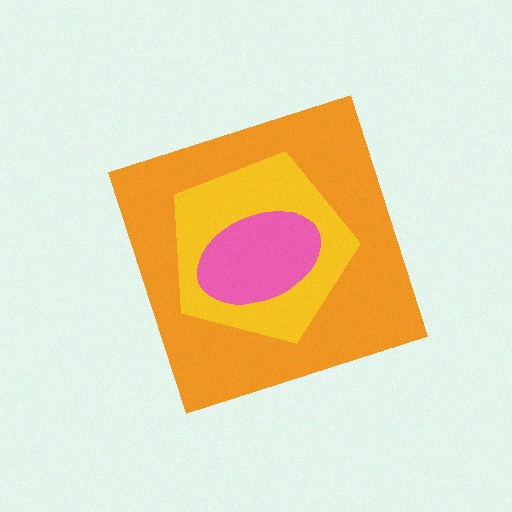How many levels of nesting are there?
3.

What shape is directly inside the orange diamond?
The yellow pentagon.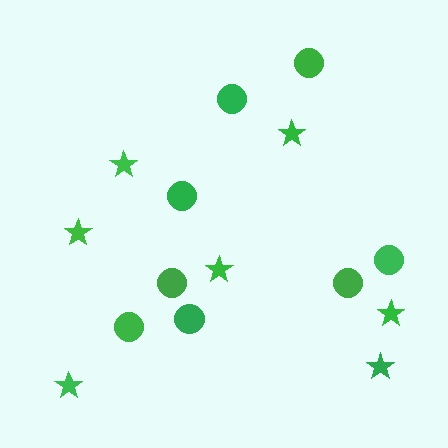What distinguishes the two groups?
There are 2 groups: one group of stars (7) and one group of circles (8).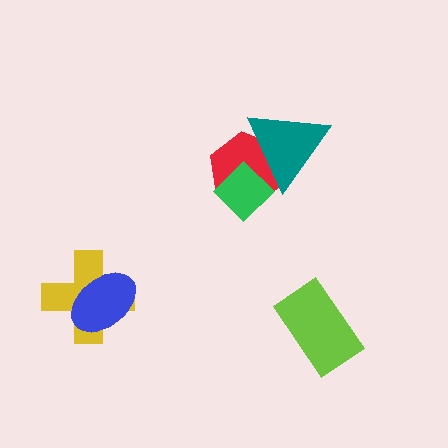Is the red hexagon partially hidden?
Yes, it is partially covered by another shape.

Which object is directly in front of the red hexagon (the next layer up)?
The teal triangle is directly in front of the red hexagon.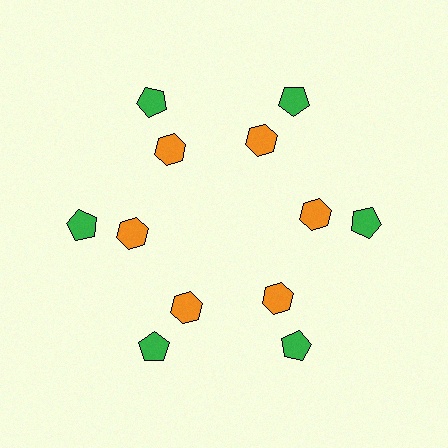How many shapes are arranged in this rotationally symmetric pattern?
There are 12 shapes, arranged in 6 groups of 2.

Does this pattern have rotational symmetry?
Yes, this pattern has 6-fold rotational symmetry. It looks the same after rotating 60 degrees around the center.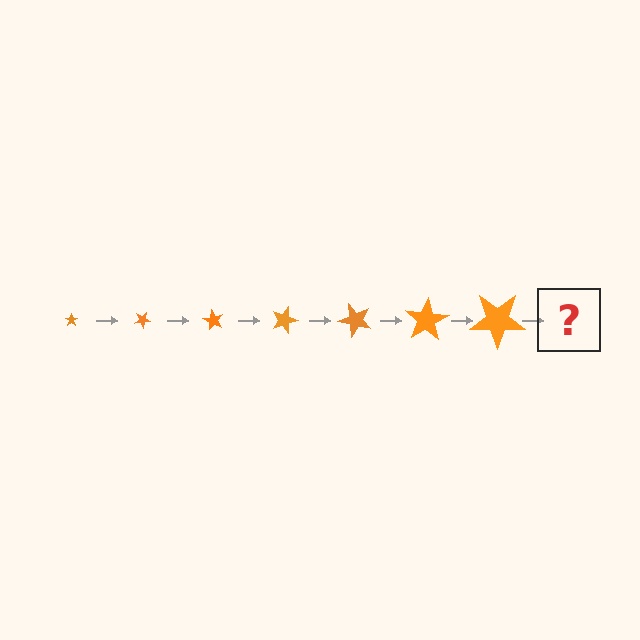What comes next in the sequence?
The next element should be a star, larger than the previous one and rotated 210 degrees from the start.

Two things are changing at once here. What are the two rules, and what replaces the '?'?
The two rules are that the star grows larger each step and it rotates 30 degrees each step. The '?' should be a star, larger than the previous one and rotated 210 degrees from the start.